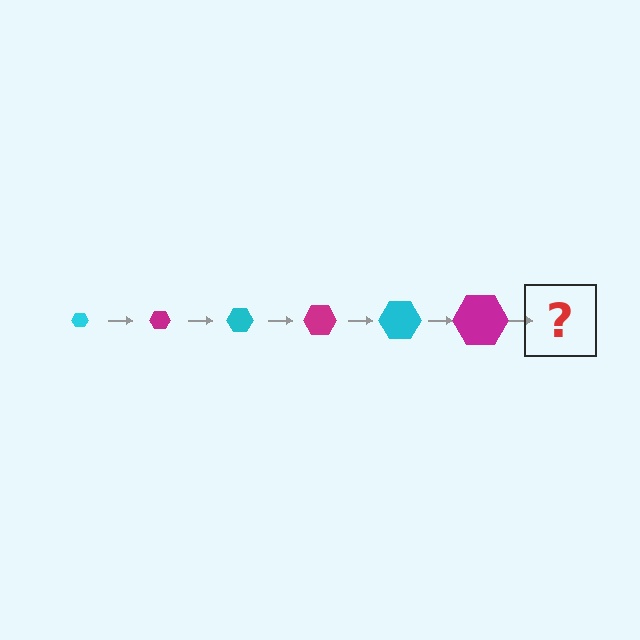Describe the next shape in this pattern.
It should be a cyan hexagon, larger than the previous one.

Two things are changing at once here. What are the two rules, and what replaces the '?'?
The two rules are that the hexagon grows larger each step and the color cycles through cyan and magenta. The '?' should be a cyan hexagon, larger than the previous one.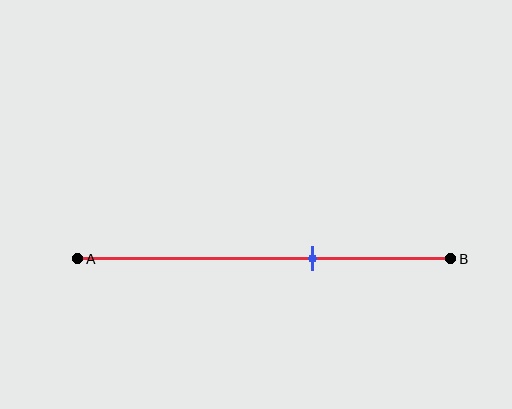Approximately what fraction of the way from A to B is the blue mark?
The blue mark is approximately 65% of the way from A to B.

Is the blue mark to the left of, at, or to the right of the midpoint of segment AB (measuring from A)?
The blue mark is to the right of the midpoint of segment AB.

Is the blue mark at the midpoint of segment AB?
No, the mark is at about 65% from A, not at the 50% midpoint.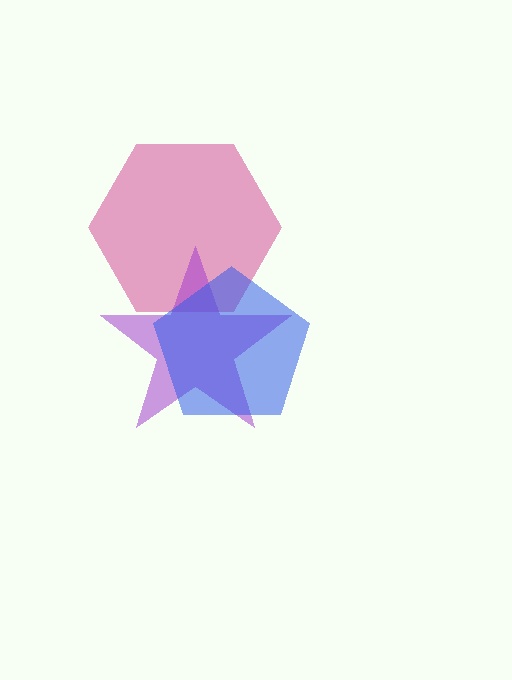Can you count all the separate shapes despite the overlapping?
Yes, there are 3 separate shapes.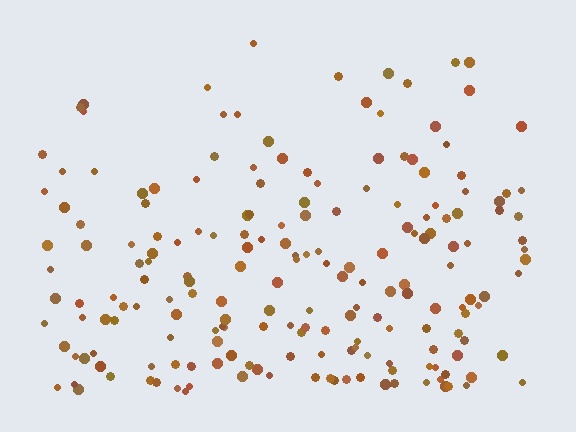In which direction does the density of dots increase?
From top to bottom, with the bottom side densest.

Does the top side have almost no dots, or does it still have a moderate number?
Still a moderate number, just noticeably fewer than the bottom.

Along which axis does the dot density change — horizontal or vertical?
Vertical.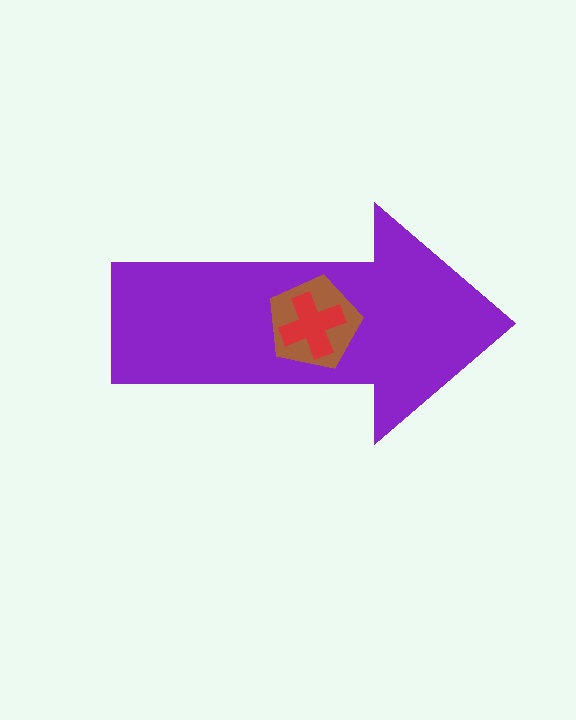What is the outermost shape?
The purple arrow.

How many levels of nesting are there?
3.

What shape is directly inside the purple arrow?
The brown pentagon.